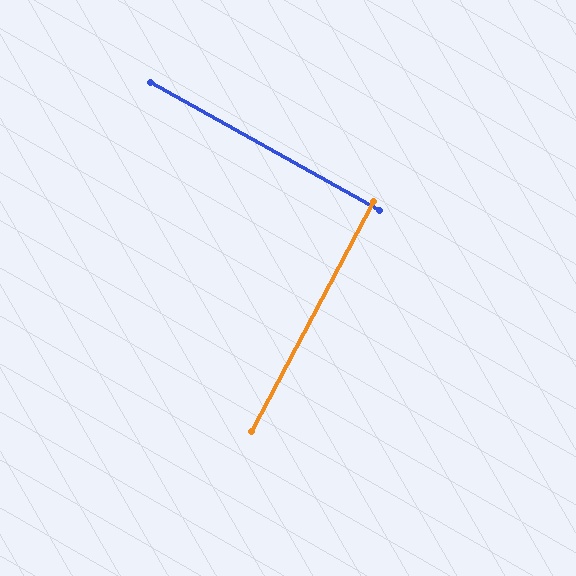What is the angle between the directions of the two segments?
Approximately 89 degrees.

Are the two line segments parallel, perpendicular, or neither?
Perpendicular — they meet at approximately 89°.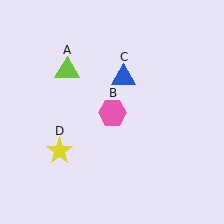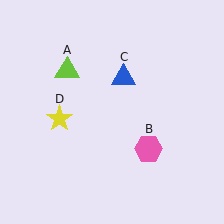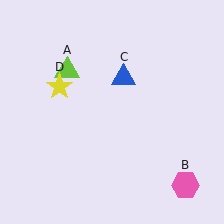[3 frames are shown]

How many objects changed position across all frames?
2 objects changed position: pink hexagon (object B), yellow star (object D).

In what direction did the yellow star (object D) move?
The yellow star (object D) moved up.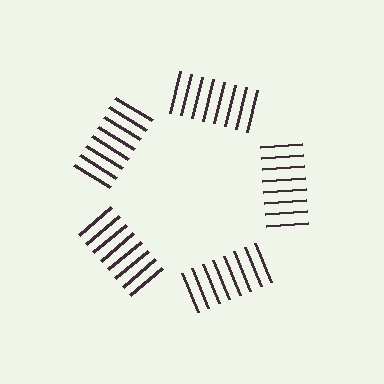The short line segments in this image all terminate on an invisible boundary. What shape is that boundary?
An illusory pentagon — the line segments terminate on its edges but no continuous stroke is drawn.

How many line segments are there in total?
40 — 8 along each of the 5 edges.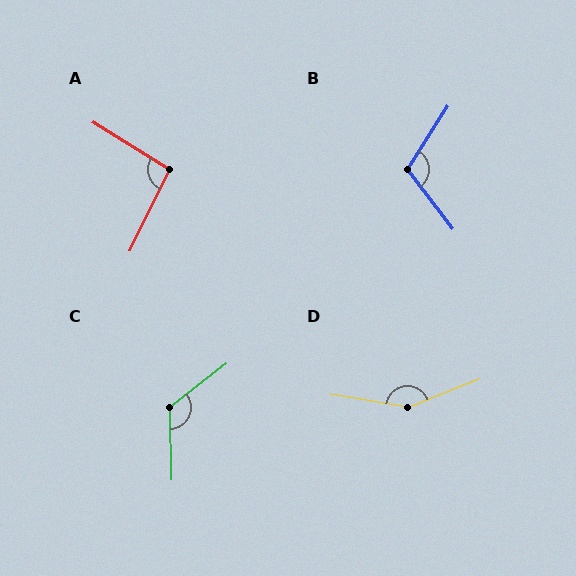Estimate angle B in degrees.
Approximately 110 degrees.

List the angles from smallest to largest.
A (96°), B (110°), C (127°), D (149°).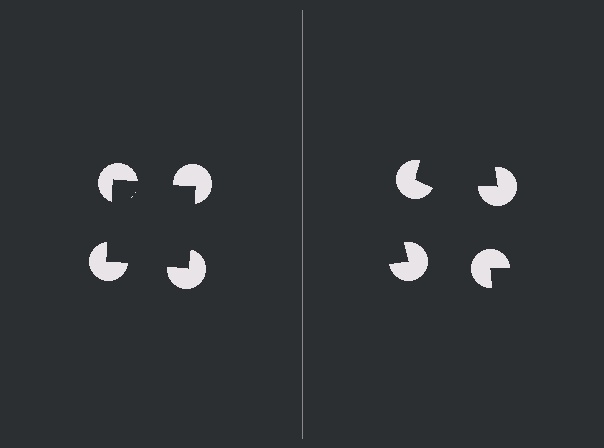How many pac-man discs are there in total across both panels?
8 — 4 on each side.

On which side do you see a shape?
An illusory square appears on the left side. On the right side the wedge cuts are rotated, so no coherent shape forms.